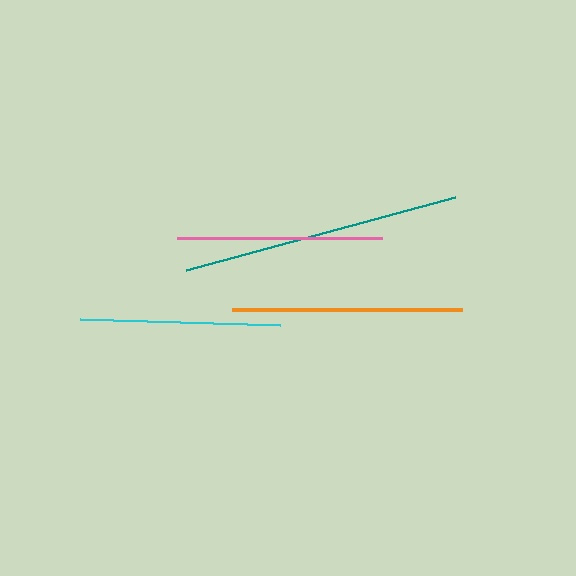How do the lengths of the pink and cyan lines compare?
The pink and cyan lines are approximately the same length.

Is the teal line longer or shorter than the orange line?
The teal line is longer than the orange line.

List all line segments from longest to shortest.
From longest to shortest: teal, orange, pink, cyan.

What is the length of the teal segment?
The teal segment is approximately 278 pixels long.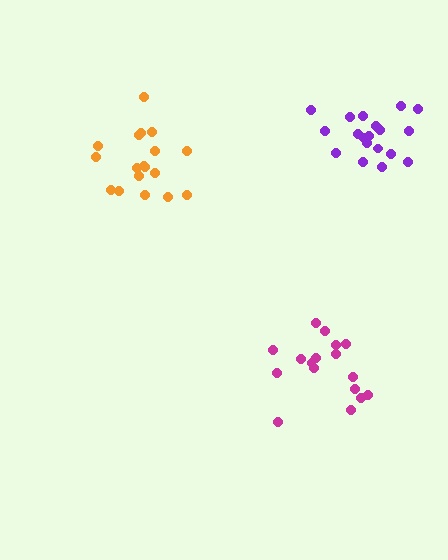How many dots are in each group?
Group 1: 17 dots, Group 2: 18 dots, Group 3: 19 dots (54 total).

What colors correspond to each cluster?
The clusters are colored: magenta, orange, purple.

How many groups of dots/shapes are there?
There are 3 groups.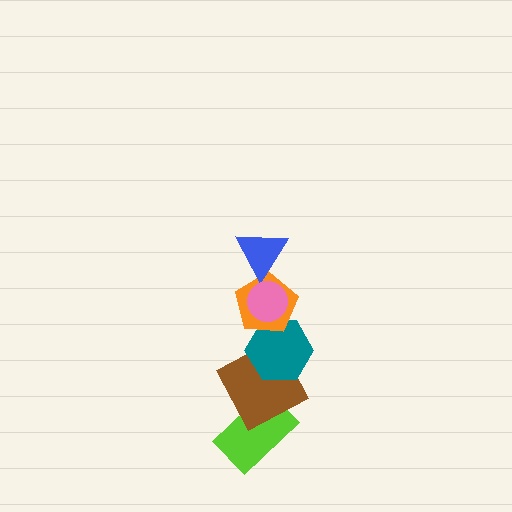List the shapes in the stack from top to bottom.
From top to bottom: the pink circle, the blue triangle, the orange pentagon, the teal hexagon, the brown square, the lime rectangle.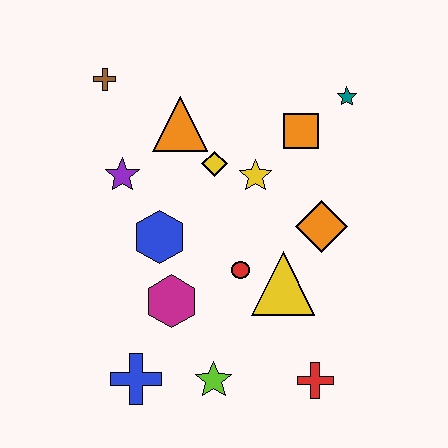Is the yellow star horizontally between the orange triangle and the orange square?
Yes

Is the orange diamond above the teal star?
No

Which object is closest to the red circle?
The yellow triangle is closest to the red circle.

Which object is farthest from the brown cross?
The red cross is farthest from the brown cross.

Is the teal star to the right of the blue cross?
Yes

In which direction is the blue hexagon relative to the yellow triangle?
The blue hexagon is to the left of the yellow triangle.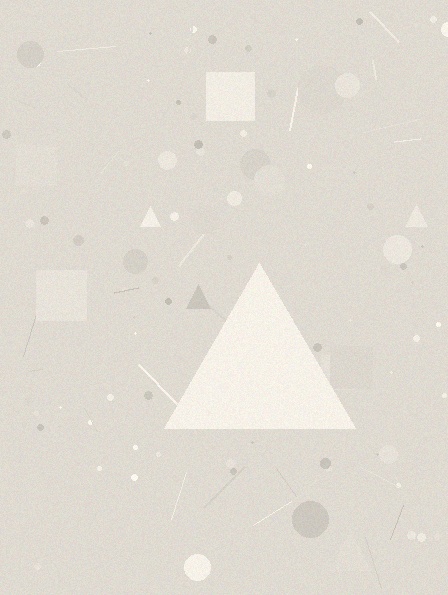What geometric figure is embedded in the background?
A triangle is embedded in the background.